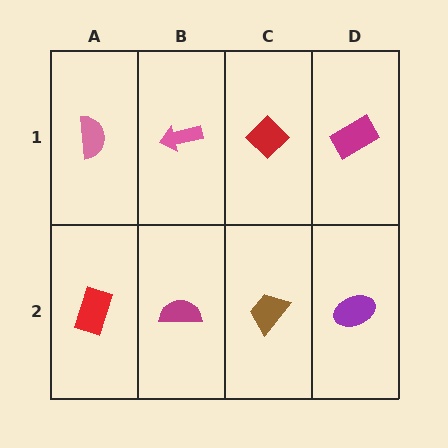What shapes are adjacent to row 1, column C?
A brown trapezoid (row 2, column C), a pink arrow (row 1, column B), a magenta rectangle (row 1, column D).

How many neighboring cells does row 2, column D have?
2.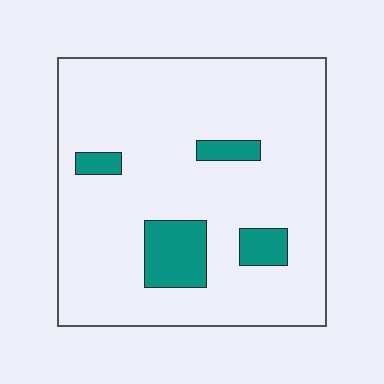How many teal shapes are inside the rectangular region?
4.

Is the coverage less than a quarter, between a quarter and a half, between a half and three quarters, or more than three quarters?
Less than a quarter.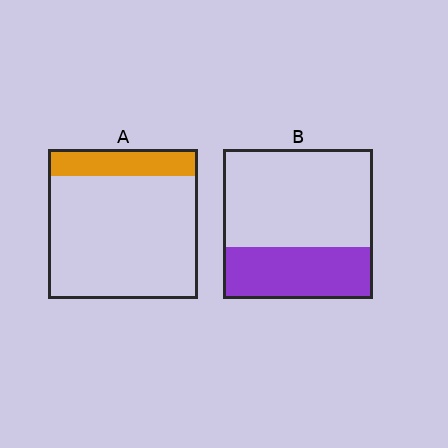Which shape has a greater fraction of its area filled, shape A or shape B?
Shape B.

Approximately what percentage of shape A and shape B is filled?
A is approximately 20% and B is approximately 35%.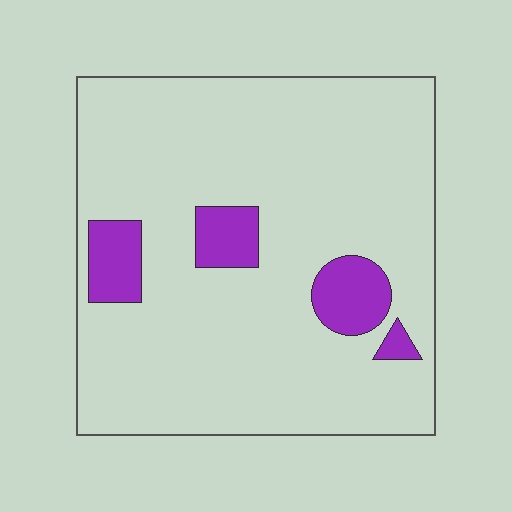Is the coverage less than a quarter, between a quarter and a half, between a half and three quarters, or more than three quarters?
Less than a quarter.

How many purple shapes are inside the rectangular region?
4.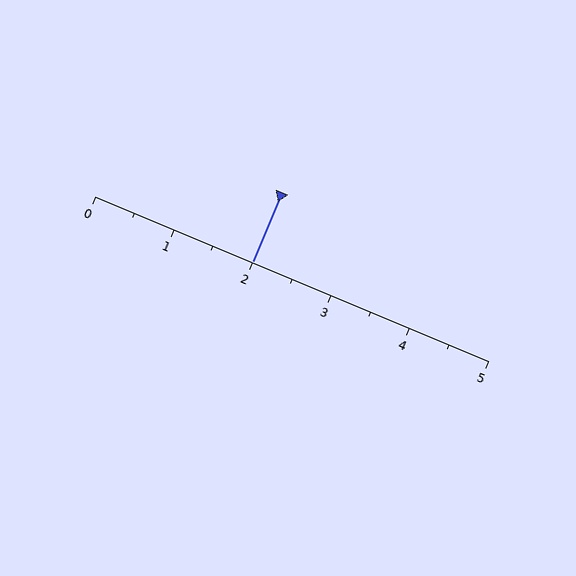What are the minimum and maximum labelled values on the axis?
The axis runs from 0 to 5.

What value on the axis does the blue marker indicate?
The marker indicates approximately 2.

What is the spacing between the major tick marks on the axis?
The major ticks are spaced 1 apart.